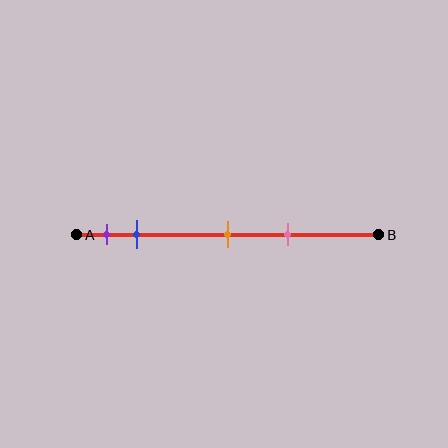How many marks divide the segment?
There are 4 marks dividing the segment.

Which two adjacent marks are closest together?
The purple and blue marks are the closest adjacent pair.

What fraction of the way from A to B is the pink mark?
The pink mark is approximately 70% (0.7) of the way from A to B.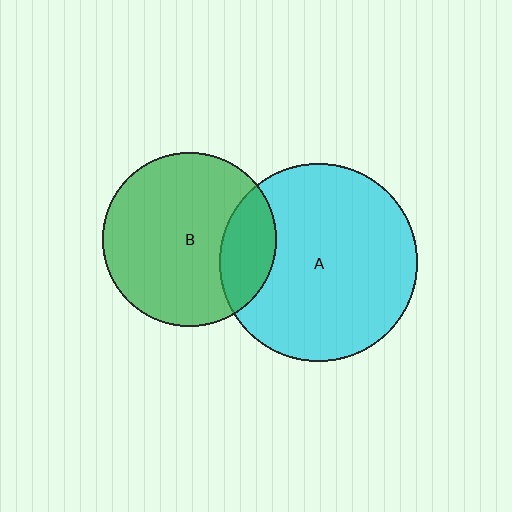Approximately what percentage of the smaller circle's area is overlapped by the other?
Approximately 20%.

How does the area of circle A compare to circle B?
Approximately 1.3 times.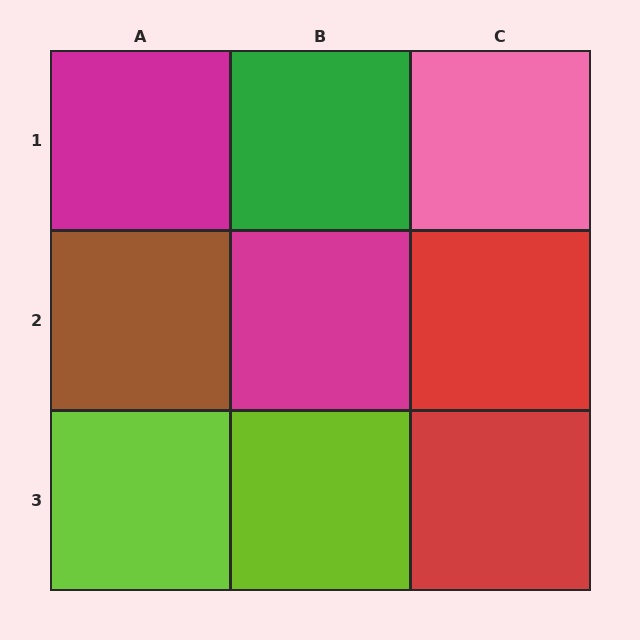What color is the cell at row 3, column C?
Red.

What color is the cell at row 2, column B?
Magenta.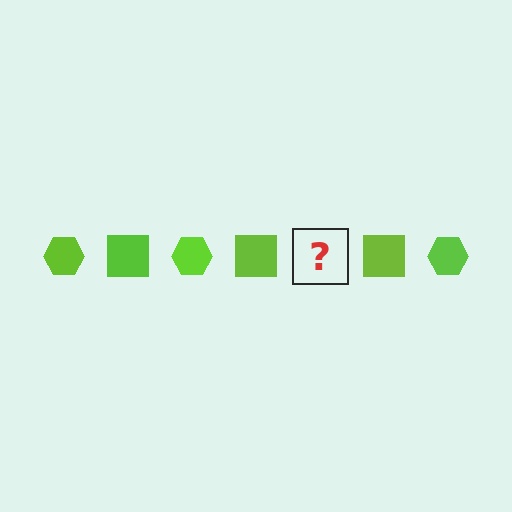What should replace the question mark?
The question mark should be replaced with a lime hexagon.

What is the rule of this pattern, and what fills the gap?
The rule is that the pattern cycles through hexagon, square shapes in lime. The gap should be filled with a lime hexagon.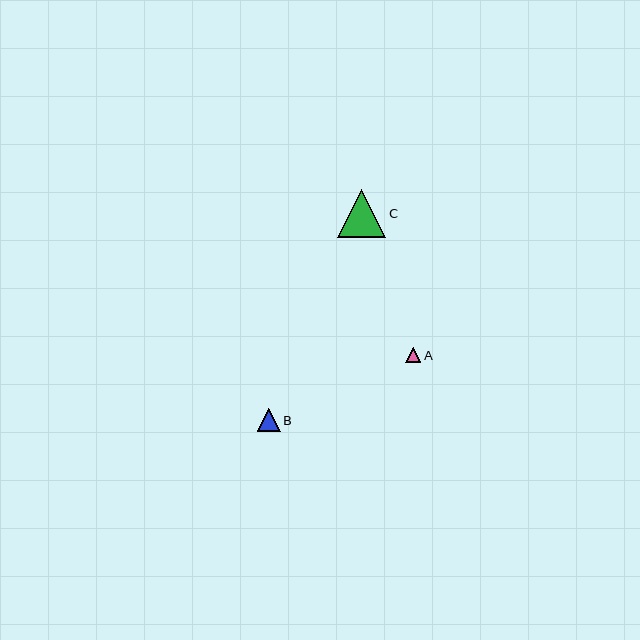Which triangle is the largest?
Triangle C is the largest with a size of approximately 49 pixels.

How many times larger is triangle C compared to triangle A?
Triangle C is approximately 3.2 times the size of triangle A.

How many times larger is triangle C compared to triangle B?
Triangle C is approximately 2.1 times the size of triangle B.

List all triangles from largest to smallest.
From largest to smallest: C, B, A.